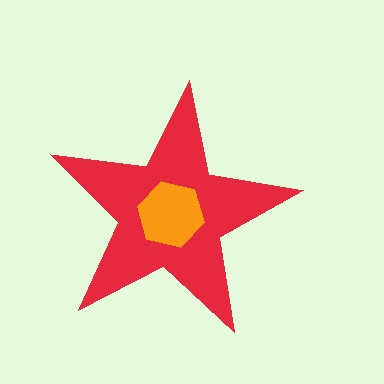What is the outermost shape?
The red star.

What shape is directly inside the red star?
The orange hexagon.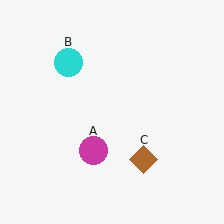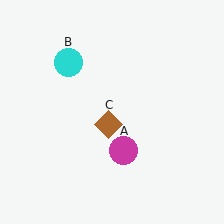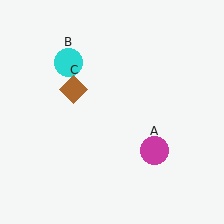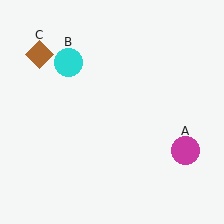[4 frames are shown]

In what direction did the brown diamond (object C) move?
The brown diamond (object C) moved up and to the left.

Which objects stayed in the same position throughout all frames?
Cyan circle (object B) remained stationary.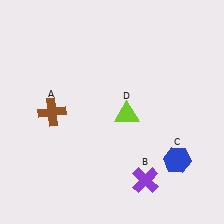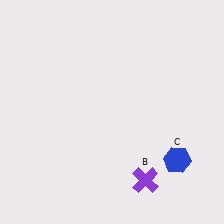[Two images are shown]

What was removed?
The brown cross (A), the lime triangle (D) were removed in Image 2.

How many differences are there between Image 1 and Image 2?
There are 2 differences between the two images.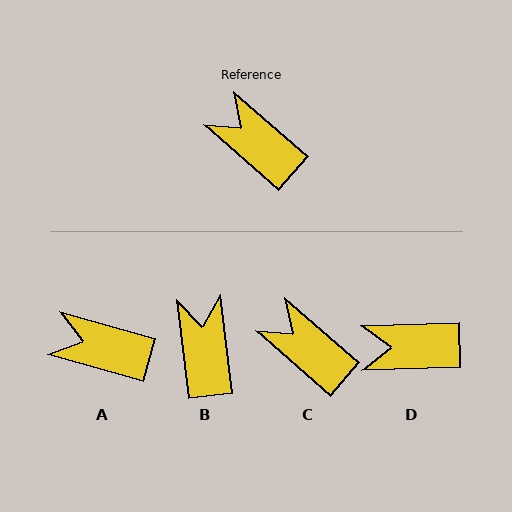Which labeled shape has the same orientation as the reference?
C.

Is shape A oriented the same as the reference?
No, it is off by about 25 degrees.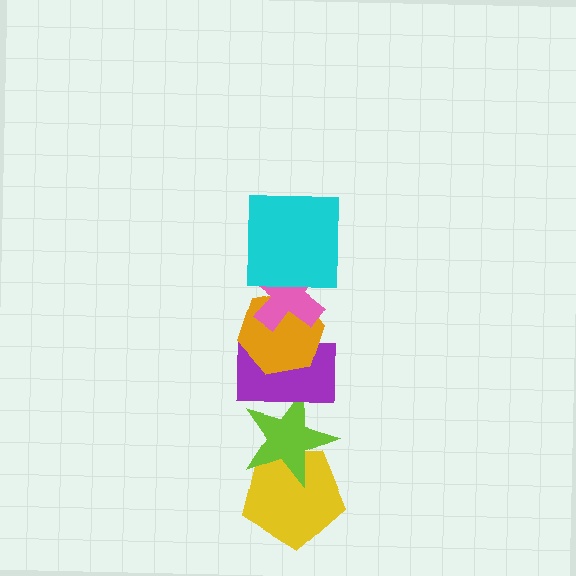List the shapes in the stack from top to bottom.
From top to bottom: the cyan square, the pink cross, the orange hexagon, the purple rectangle, the lime star, the yellow pentagon.